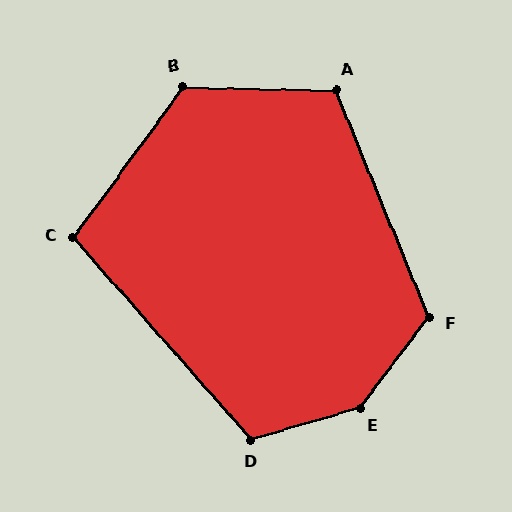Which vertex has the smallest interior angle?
C, at approximately 103 degrees.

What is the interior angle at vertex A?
Approximately 114 degrees (obtuse).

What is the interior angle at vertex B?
Approximately 125 degrees (obtuse).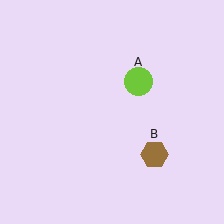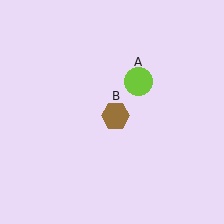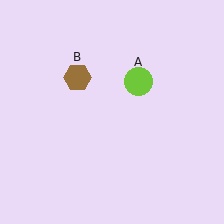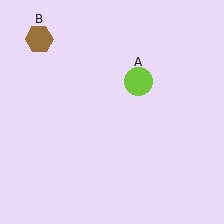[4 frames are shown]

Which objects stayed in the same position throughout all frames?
Lime circle (object A) remained stationary.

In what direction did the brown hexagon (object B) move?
The brown hexagon (object B) moved up and to the left.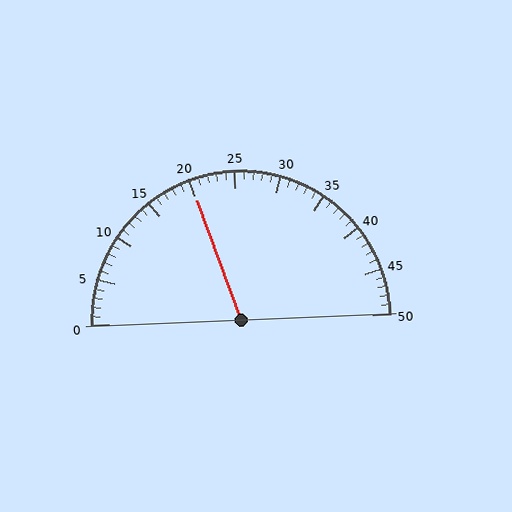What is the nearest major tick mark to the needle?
The nearest major tick mark is 20.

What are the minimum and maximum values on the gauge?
The gauge ranges from 0 to 50.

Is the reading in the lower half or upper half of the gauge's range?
The reading is in the lower half of the range (0 to 50).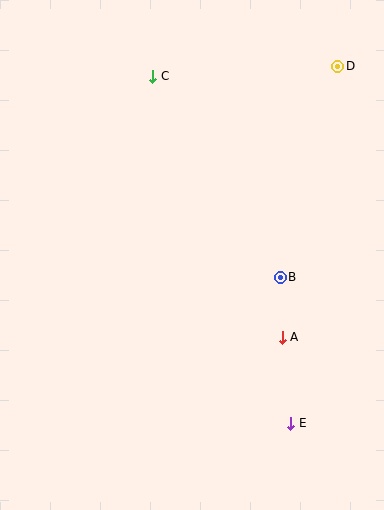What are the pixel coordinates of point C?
Point C is at (153, 76).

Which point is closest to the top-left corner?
Point C is closest to the top-left corner.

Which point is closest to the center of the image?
Point B at (280, 277) is closest to the center.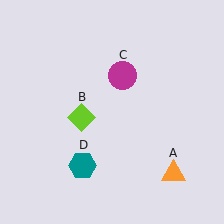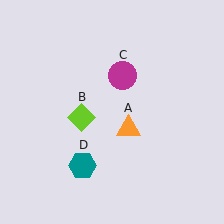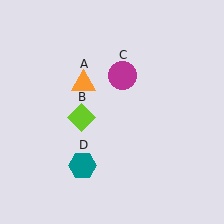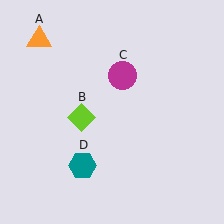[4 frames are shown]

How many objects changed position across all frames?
1 object changed position: orange triangle (object A).